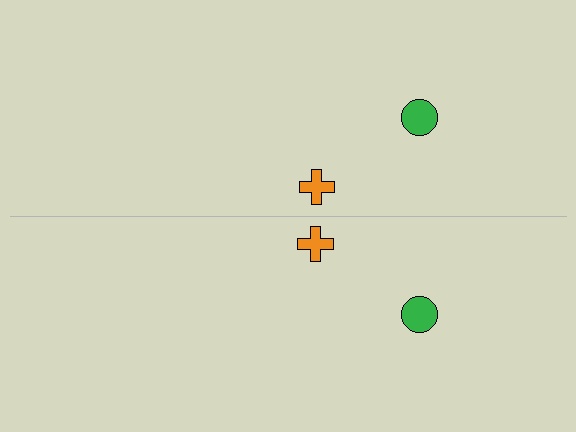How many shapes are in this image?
There are 4 shapes in this image.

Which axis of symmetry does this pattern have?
The pattern has a horizontal axis of symmetry running through the center of the image.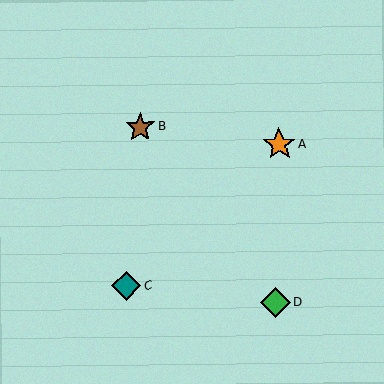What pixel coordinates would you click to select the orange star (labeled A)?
Click at (279, 144) to select the orange star A.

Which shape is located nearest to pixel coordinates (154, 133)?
The brown star (labeled B) at (140, 127) is nearest to that location.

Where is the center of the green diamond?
The center of the green diamond is at (276, 302).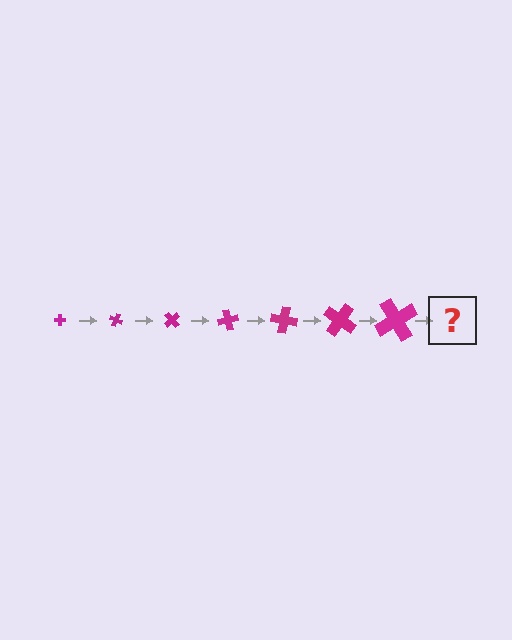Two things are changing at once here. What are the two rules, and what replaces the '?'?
The two rules are that the cross grows larger each step and it rotates 25 degrees each step. The '?' should be a cross, larger than the previous one and rotated 175 degrees from the start.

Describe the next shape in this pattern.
It should be a cross, larger than the previous one and rotated 175 degrees from the start.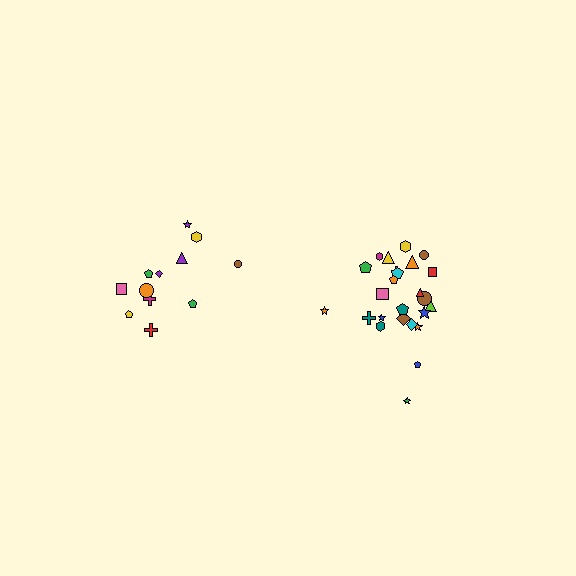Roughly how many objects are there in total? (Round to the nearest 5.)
Roughly 35 objects in total.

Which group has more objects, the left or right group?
The right group.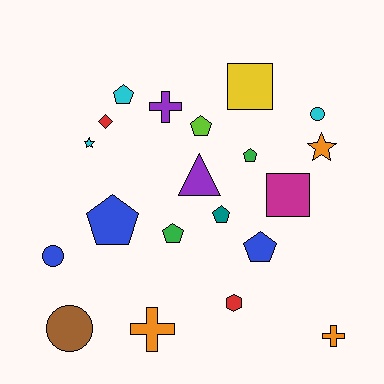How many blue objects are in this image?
There are 3 blue objects.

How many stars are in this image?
There are 2 stars.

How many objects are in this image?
There are 20 objects.